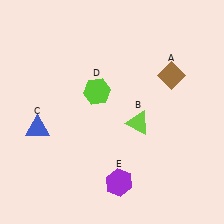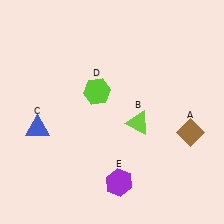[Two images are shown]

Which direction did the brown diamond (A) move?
The brown diamond (A) moved down.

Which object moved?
The brown diamond (A) moved down.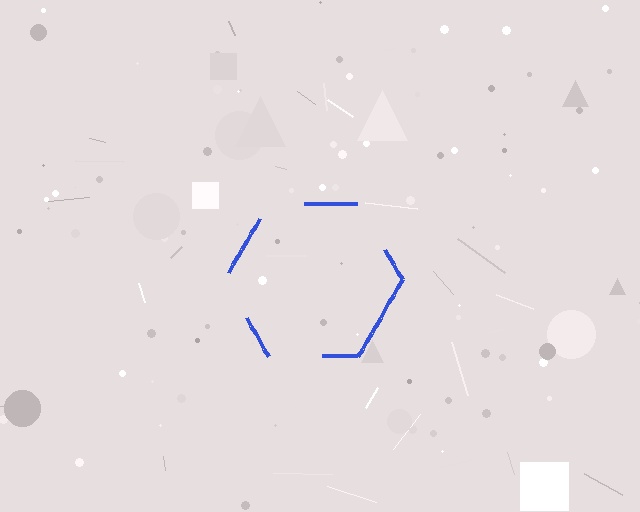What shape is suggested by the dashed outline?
The dashed outline suggests a hexagon.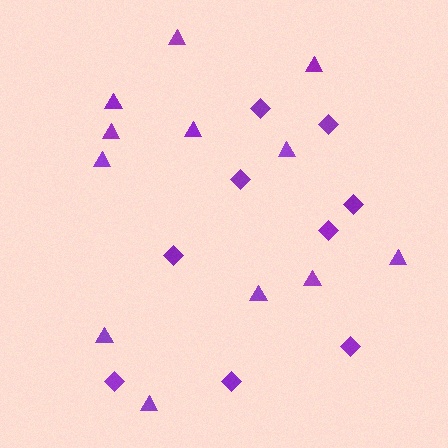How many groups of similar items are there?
There are 2 groups: one group of diamonds (9) and one group of triangles (12).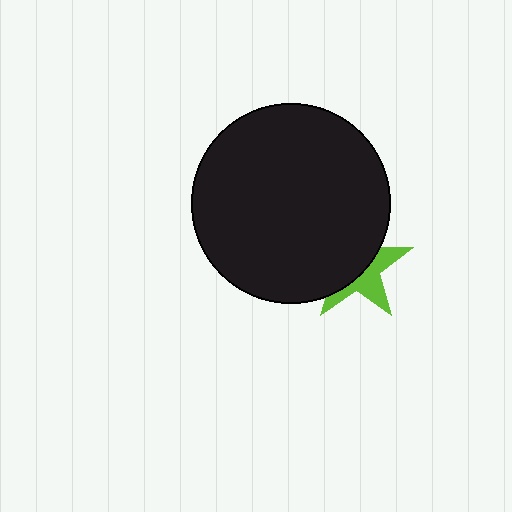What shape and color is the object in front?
The object in front is a black circle.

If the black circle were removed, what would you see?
You would see the complete lime star.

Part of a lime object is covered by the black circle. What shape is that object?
It is a star.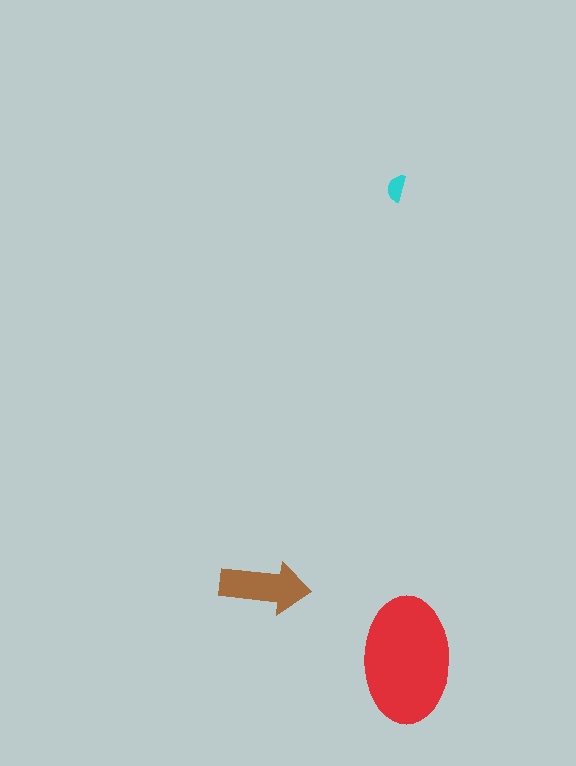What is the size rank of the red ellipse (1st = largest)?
1st.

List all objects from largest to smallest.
The red ellipse, the brown arrow, the cyan semicircle.